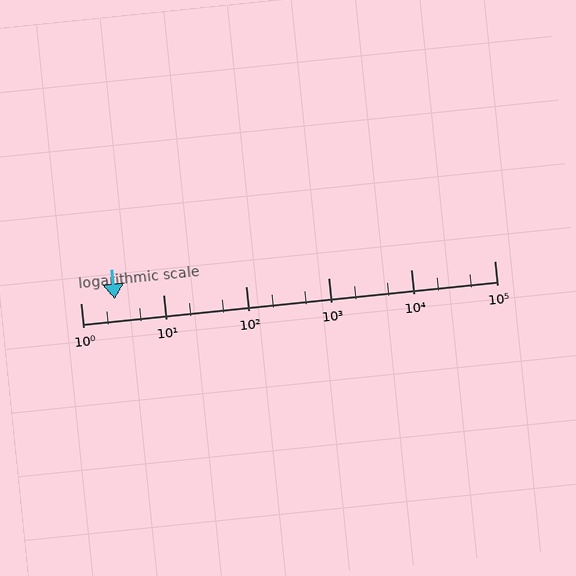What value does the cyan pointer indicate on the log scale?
The pointer indicates approximately 2.6.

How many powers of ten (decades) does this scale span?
The scale spans 5 decades, from 1 to 100000.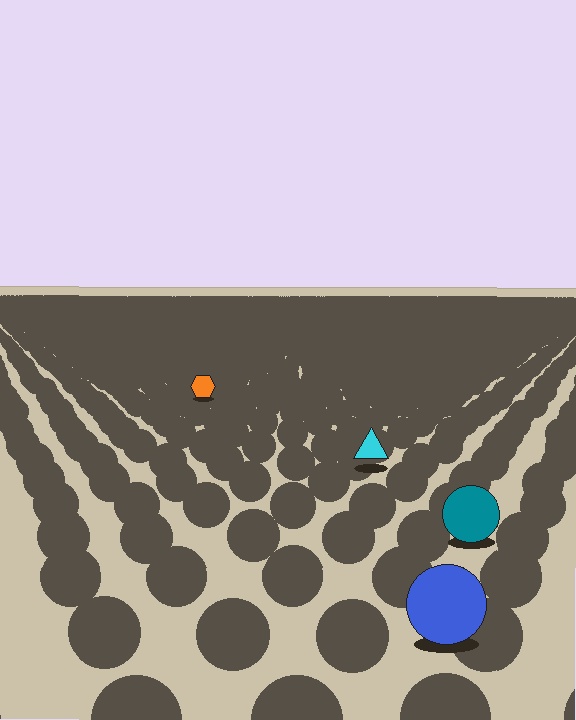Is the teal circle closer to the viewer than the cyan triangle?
Yes. The teal circle is closer — you can tell from the texture gradient: the ground texture is coarser near it.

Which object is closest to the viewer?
The blue circle is closest. The texture marks near it are larger and more spread out.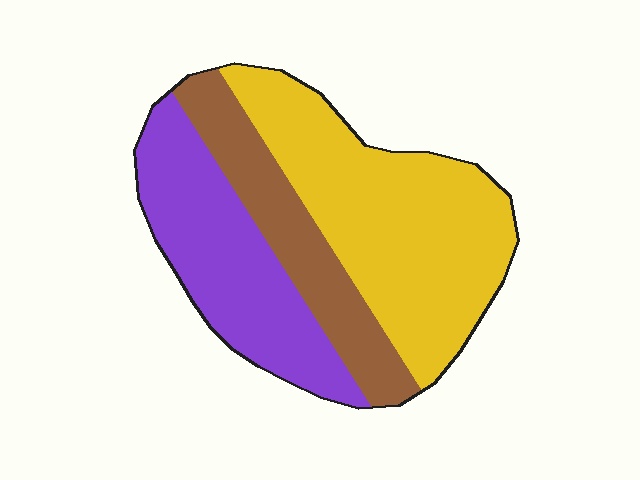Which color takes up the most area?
Yellow, at roughly 45%.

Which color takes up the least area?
Brown, at roughly 20%.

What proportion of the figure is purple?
Purple covers 31% of the figure.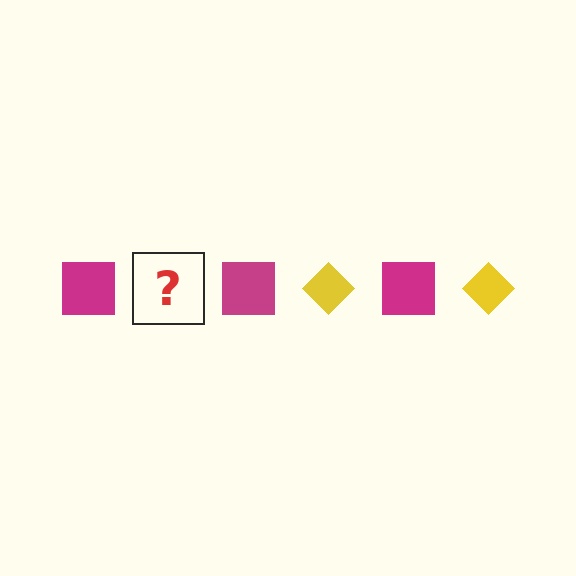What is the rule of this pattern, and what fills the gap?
The rule is that the pattern alternates between magenta square and yellow diamond. The gap should be filled with a yellow diamond.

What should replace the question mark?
The question mark should be replaced with a yellow diamond.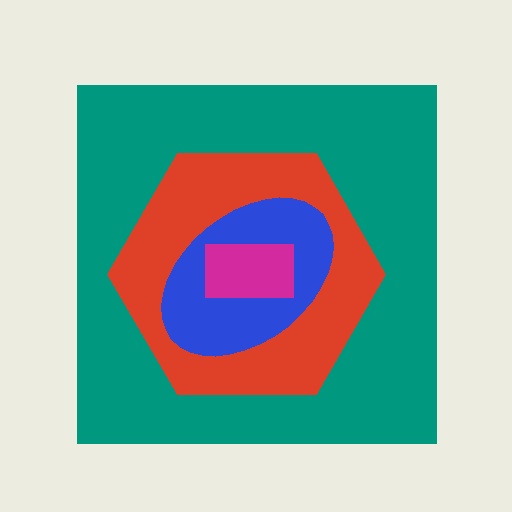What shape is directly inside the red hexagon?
The blue ellipse.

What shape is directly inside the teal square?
The red hexagon.